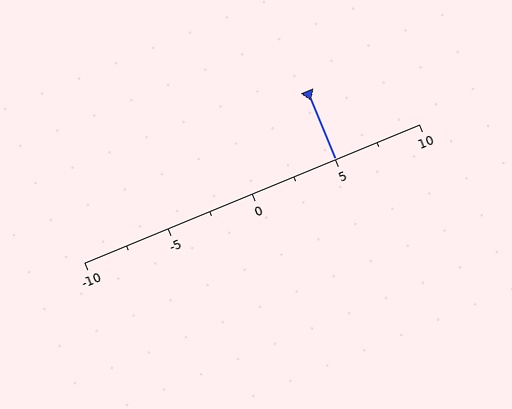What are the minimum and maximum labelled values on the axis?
The axis runs from -10 to 10.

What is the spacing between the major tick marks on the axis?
The major ticks are spaced 5 apart.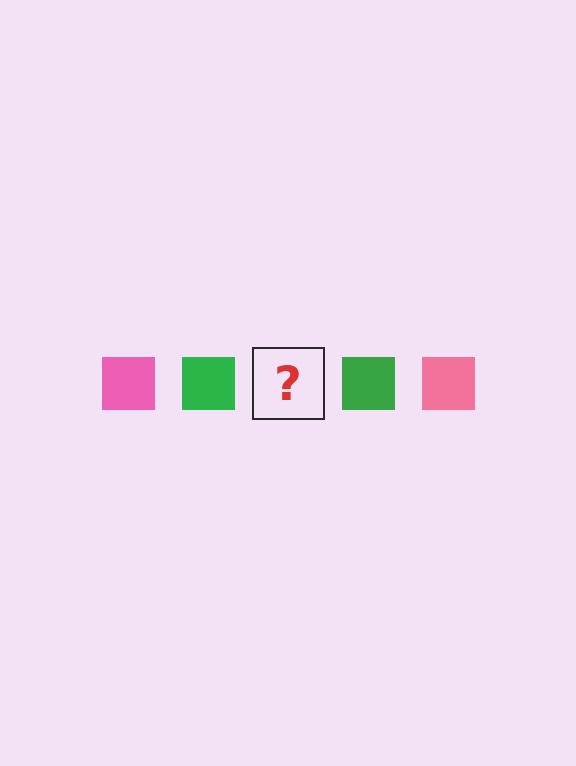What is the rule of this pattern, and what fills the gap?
The rule is that the pattern cycles through pink, green squares. The gap should be filled with a pink square.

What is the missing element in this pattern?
The missing element is a pink square.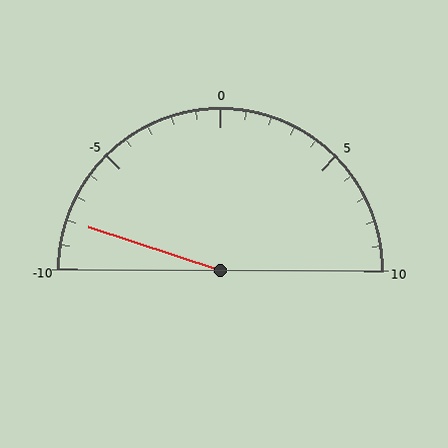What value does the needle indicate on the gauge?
The needle indicates approximately -8.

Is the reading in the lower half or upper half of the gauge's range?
The reading is in the lower half of the range (-10 to 10).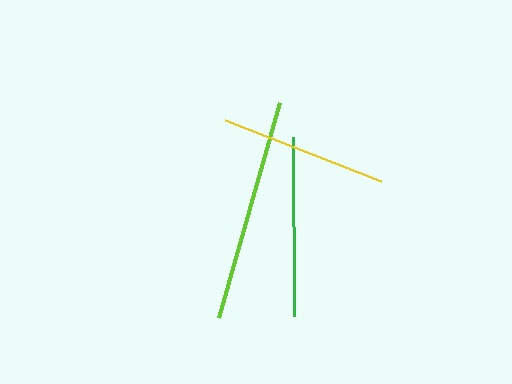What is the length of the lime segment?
The lime segment is approximately 223 pixels long.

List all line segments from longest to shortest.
From longest to shortest: lime, green, yellow.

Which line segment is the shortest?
The yellow line is the shortest at approximately 167 pixels.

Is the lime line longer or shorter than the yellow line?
The lime line is longer than the yellow line.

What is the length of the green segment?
The green segment is approximately 180 pixels long.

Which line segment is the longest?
The lime line is the longest at approximately 223 pixels.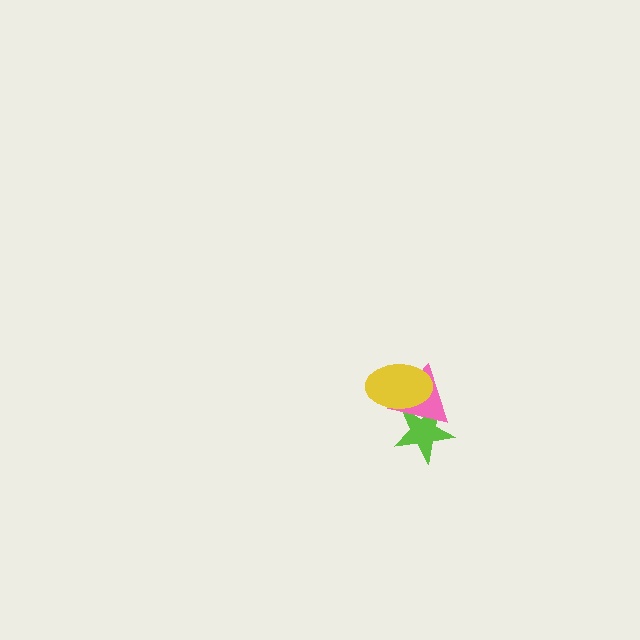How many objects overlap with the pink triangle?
2 objects overlap with the pink triangle.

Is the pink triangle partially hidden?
Yes, it is partially covered by another shape.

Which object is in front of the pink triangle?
The yellow ellipse is in front of the pink triangle.